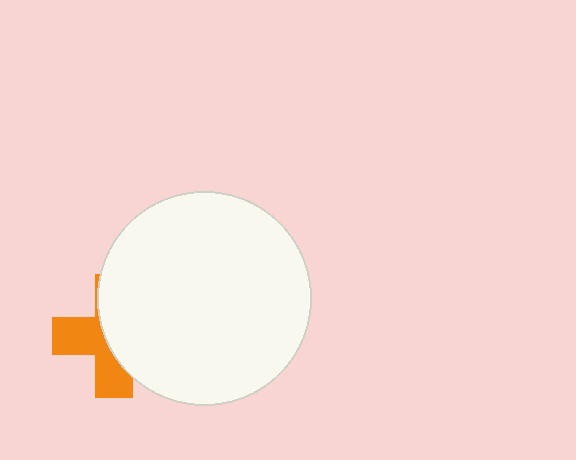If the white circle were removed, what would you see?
You would see the complete orange cross.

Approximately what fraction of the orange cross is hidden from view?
Roughly 56% of the orange cross is hidden behind the white circle.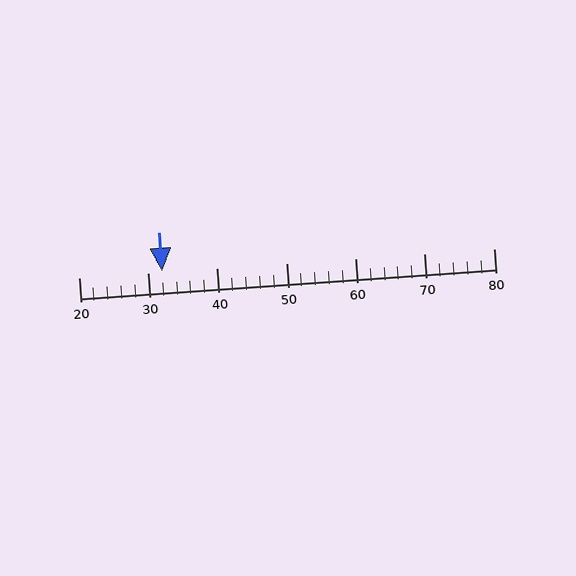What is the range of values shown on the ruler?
The ruler shows values from 20 to 80.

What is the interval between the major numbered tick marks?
The major tick marks are spaced 10 units apart.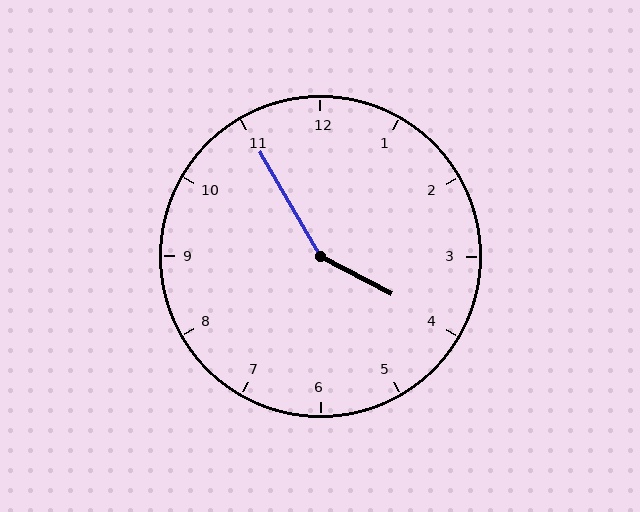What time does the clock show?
3:55.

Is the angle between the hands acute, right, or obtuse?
It is obtuse.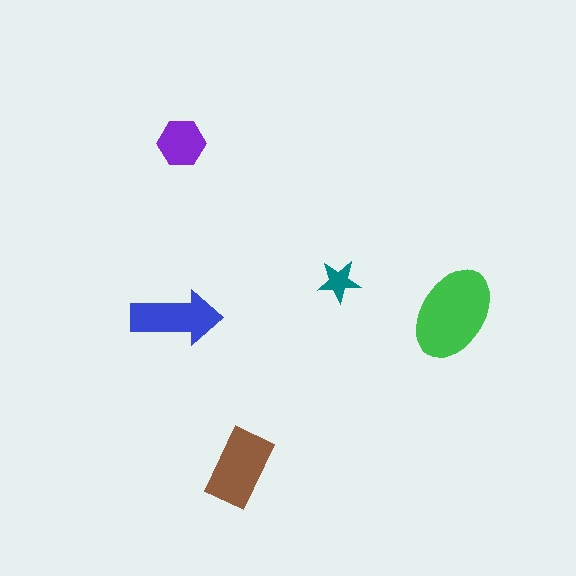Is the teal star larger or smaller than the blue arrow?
Smaller.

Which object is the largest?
The green ellipse.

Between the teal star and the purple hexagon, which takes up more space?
The purple hexagon.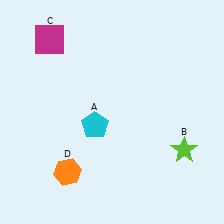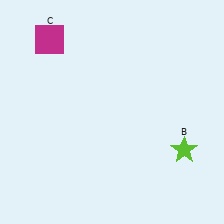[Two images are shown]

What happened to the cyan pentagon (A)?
The cyan pentagon (A) was removed in Image 2. It was in the bottom-left area of Image 1.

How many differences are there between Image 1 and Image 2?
There are 2 differences between the two images.